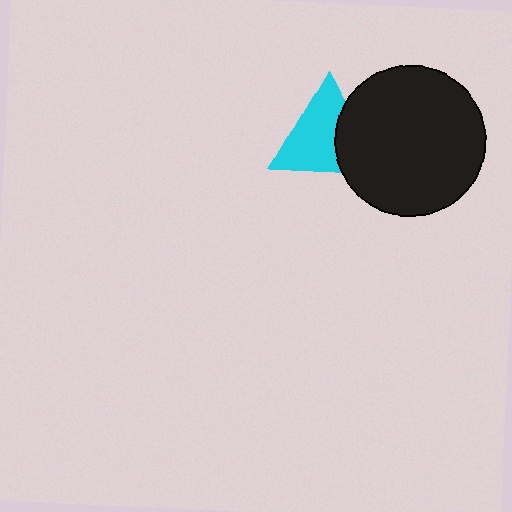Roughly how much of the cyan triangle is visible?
Most of it is visible (roughly 67%).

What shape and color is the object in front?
The object in front is a black circle.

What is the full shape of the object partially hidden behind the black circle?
The partially hidden object is a cyan triangle.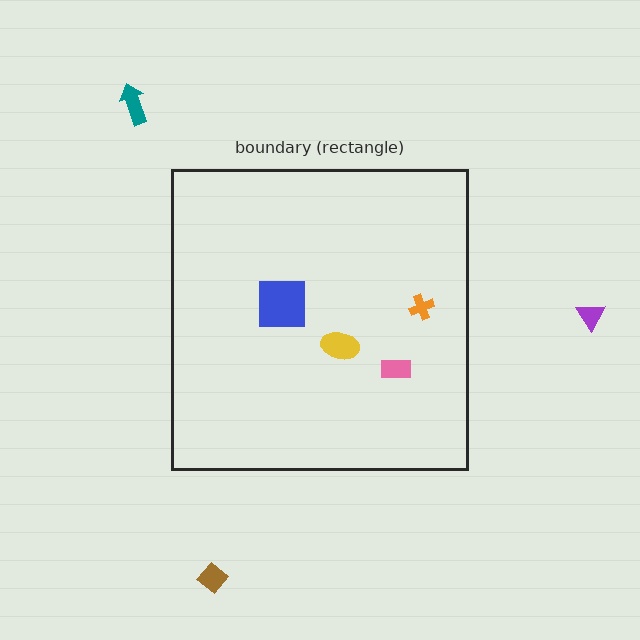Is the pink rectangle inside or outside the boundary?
Inside.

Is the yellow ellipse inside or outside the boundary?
Inside.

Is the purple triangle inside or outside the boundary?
Outside.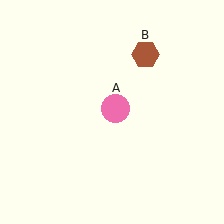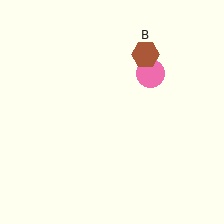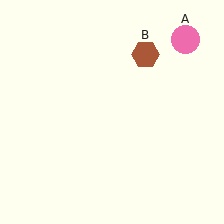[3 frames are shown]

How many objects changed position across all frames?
1 object changed position: pink circle (object A).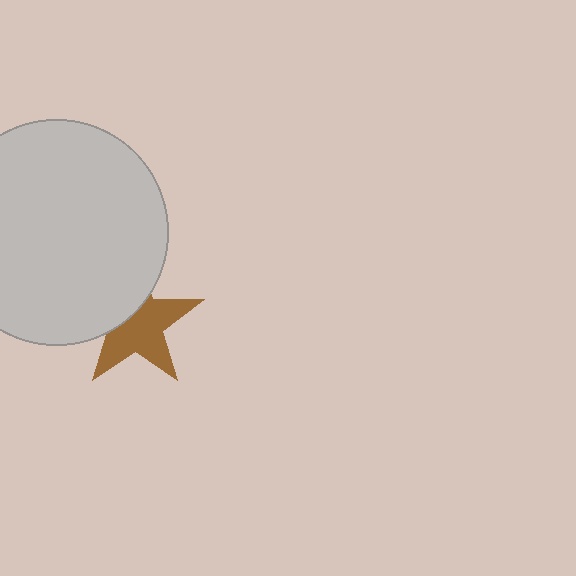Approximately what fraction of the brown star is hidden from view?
Roughly 37% of the brown star is hidden behind the light gray circle.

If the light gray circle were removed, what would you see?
You would see the complete brown star.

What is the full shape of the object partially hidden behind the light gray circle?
The partially hidden object is a brown star.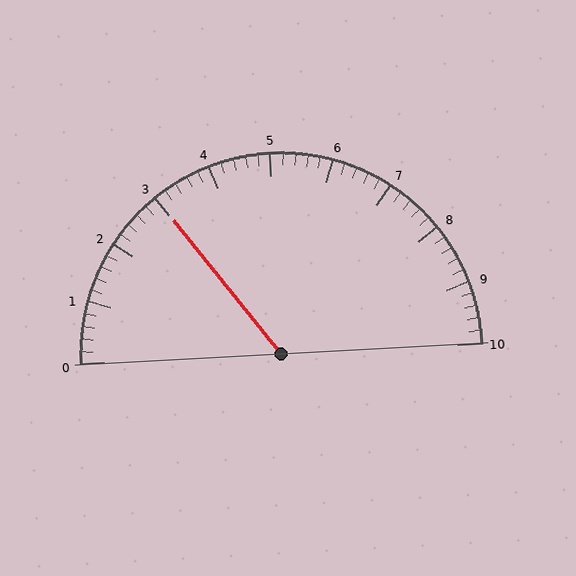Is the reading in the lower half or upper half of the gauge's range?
The reading is in the lower half of the range (0 to 10).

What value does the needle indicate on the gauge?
The needle indicates approximately 3.0.